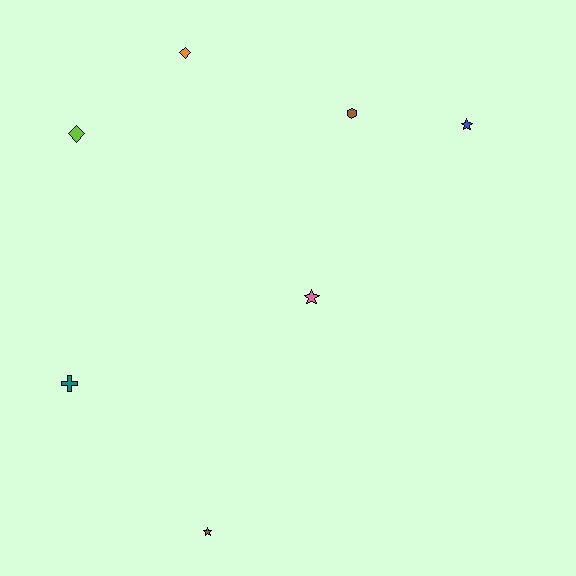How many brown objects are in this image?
There are 2 brown objects.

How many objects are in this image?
There are 7 objects.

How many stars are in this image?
There are 3 stars.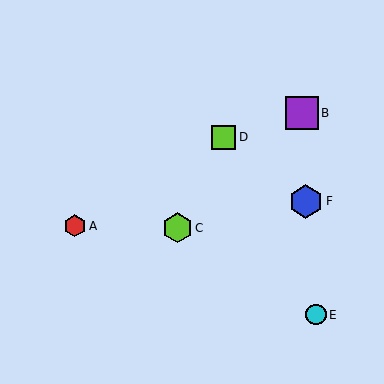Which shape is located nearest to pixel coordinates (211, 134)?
The lime square (labeled D) at (224, 137) is nearest to that location.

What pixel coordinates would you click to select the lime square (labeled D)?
Click at (224, 137) to select the lime square D.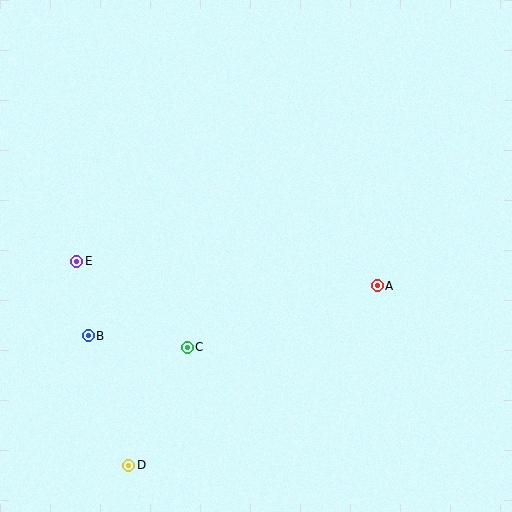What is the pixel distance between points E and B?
The distance between E and B is 76 pixels.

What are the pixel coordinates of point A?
Point A is at (377, 286).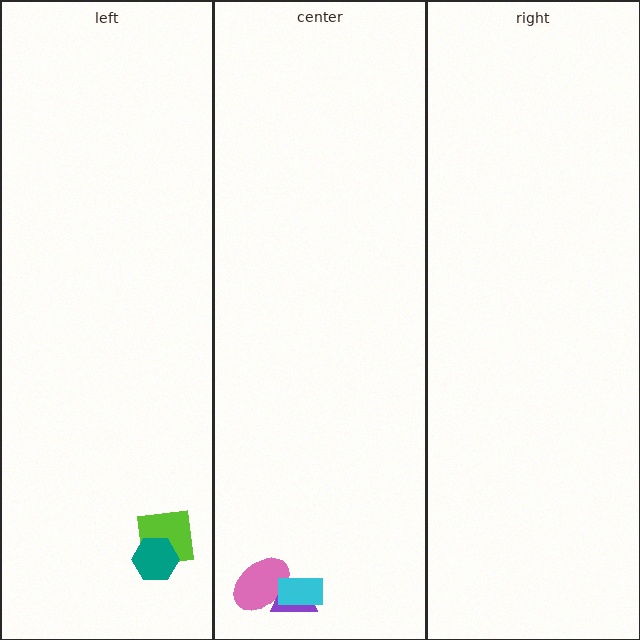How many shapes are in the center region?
3.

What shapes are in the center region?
The pink ellipse, the purple trapezoid, the cyan rectangle.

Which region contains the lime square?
The left region.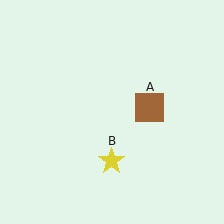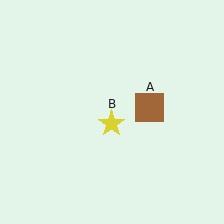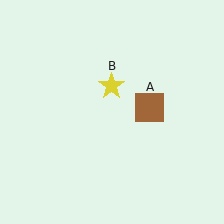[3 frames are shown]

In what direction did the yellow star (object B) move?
The yellow star (object B) moved up.